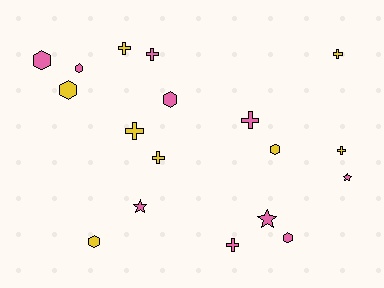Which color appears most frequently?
Pink, with 10 objects.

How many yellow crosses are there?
There are 5 yellow crosses.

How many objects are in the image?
There are 18 objects.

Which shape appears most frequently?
Cross, with 8 objects.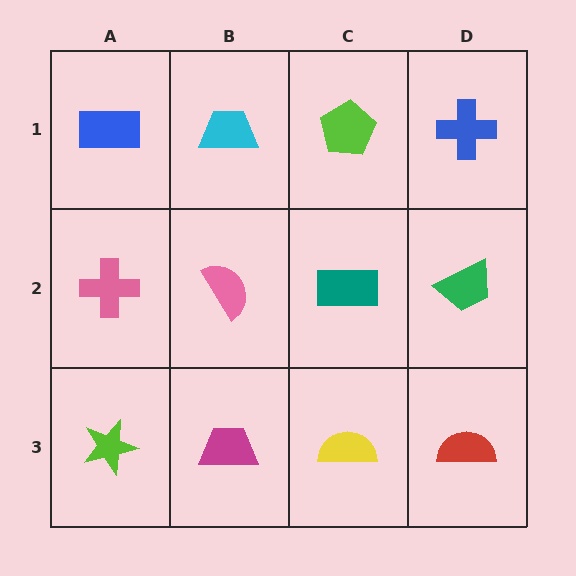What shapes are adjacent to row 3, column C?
A teal rectangle (row 2, column C), a magenta trapezoid (row 3, column B), a red semicircle (row 3, column D).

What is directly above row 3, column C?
A teal rectangle.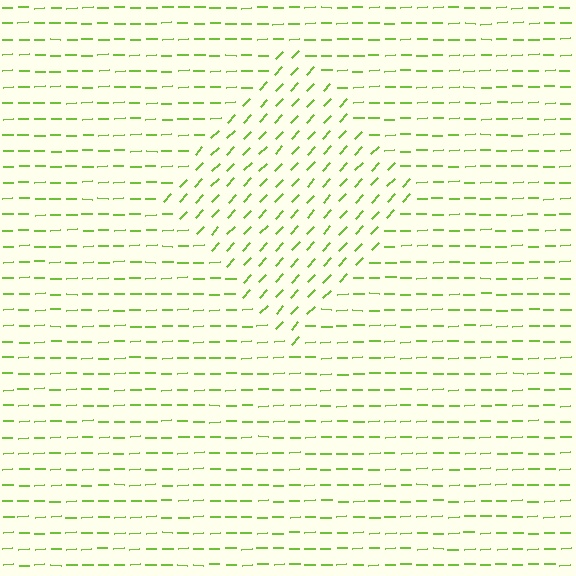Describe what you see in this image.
The image is filled with small lime line segments. A diamond region in the image has lines oriented differently from the surrounding lines, creating a visible texture boundary.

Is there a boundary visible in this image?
Yes, there is a texture boundary formed by a change in line orientation.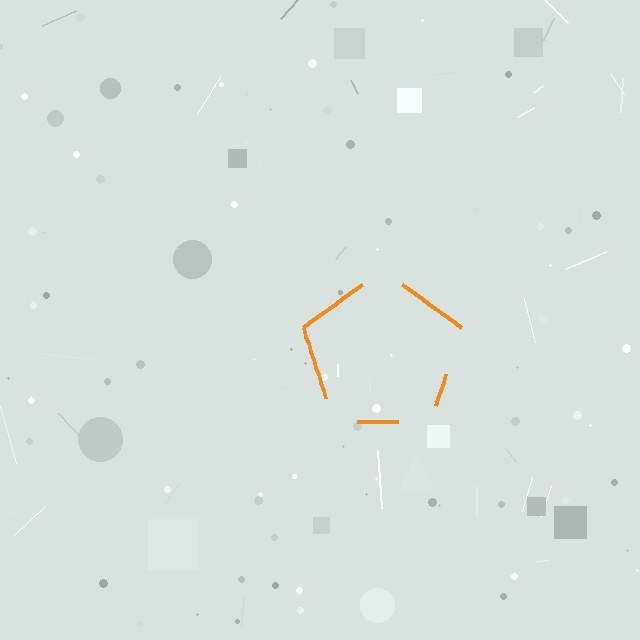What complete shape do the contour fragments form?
The contour fragments form a pentagon.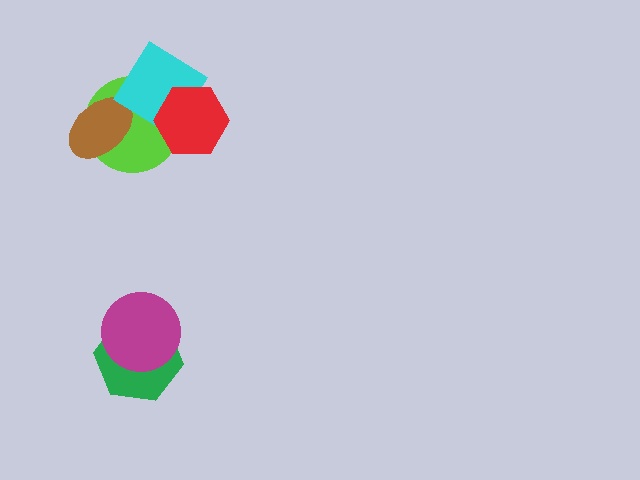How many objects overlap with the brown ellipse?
2 objects overlap with the brown ellipse.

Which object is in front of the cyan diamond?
The red hexagon is in front of the cyan diamond.